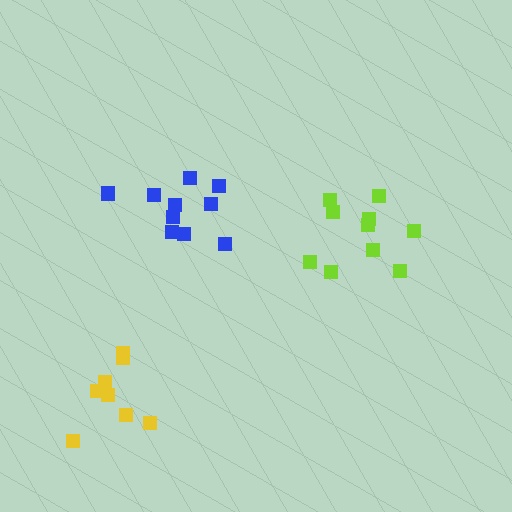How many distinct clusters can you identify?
There are 3 distinct clusters.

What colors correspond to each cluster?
The clusters are colored: blue, yellow, lime.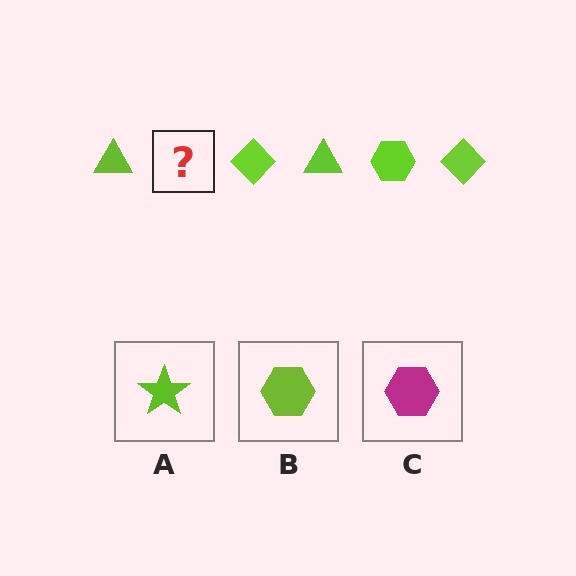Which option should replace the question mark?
Option B.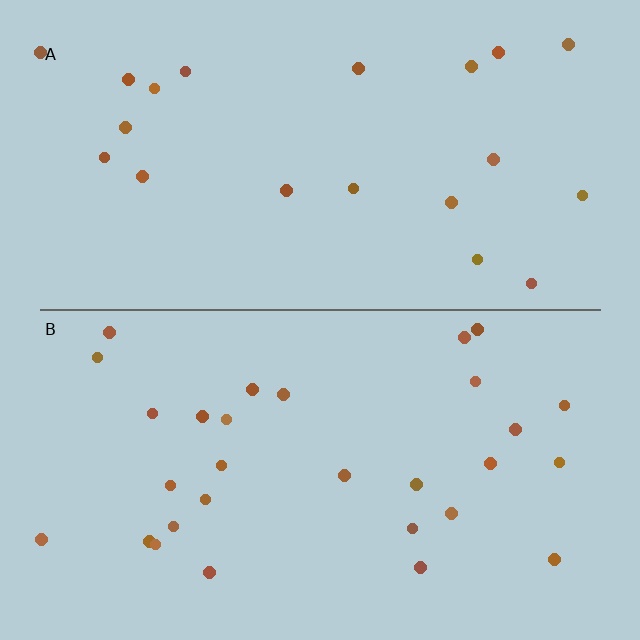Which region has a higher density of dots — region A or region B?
B (the bottom).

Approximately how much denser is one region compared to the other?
Approximately 1.4× — region B over region A.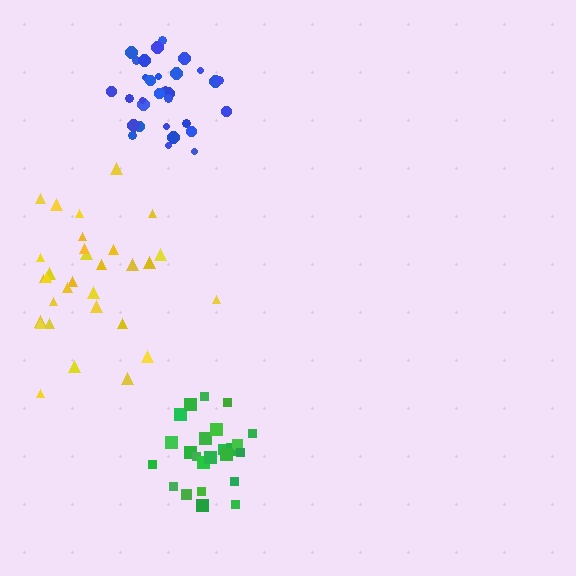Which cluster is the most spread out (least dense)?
Yellow.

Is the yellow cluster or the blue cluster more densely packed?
Blue.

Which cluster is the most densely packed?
Blue.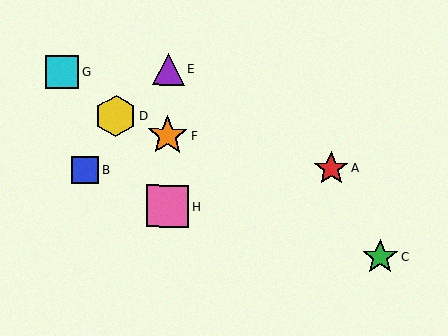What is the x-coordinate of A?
Object A is at x≈331.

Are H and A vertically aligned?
No, H is at x≈167 and A is at x≈331.